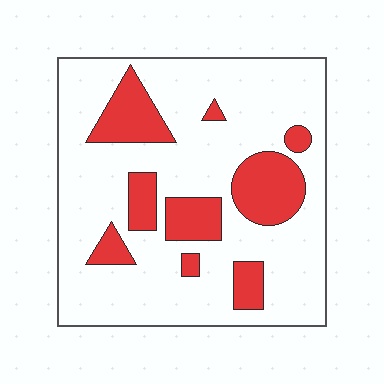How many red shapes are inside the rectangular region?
9.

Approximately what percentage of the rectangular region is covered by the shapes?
Approximately 20%.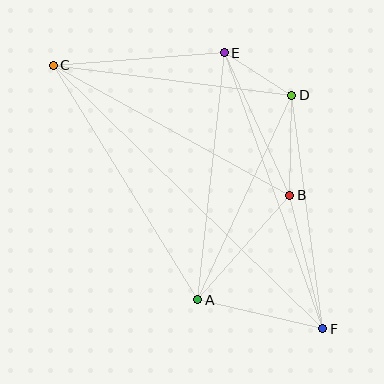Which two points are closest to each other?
Points D and E are closest to each other.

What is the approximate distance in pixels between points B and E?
The distance between B and E is approximately 156 pixels.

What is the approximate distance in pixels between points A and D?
The distance between A and D is approximately 225 pixels.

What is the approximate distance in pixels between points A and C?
The distance between A and C is approximately 276 pixels.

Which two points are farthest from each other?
Points C and F are farthest from each other.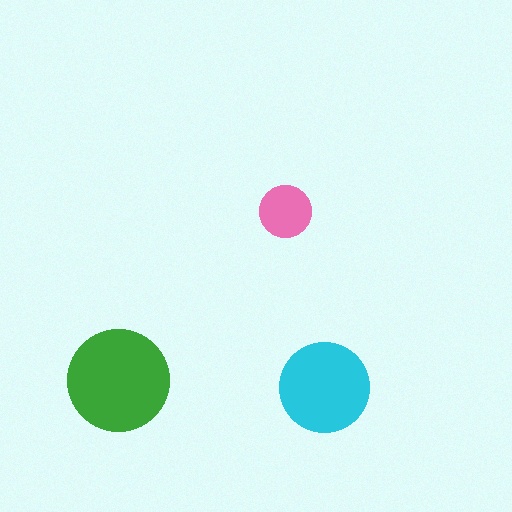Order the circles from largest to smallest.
the green one, the cyan one, the pink one.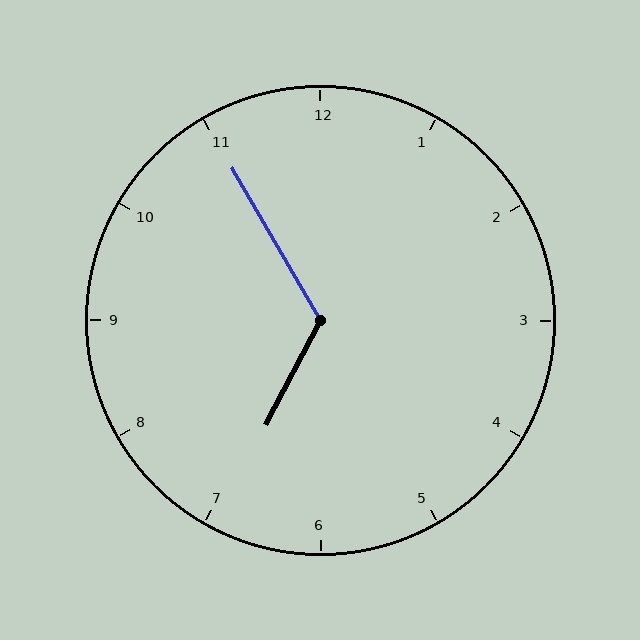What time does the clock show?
6:55.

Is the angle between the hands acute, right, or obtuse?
It is obtuse.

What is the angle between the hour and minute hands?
Approximately 122 degrees.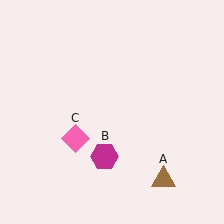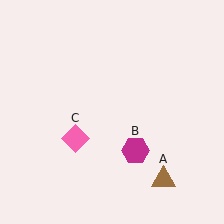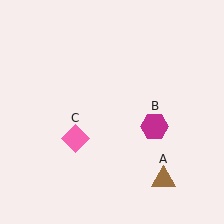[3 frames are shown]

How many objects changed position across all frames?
1 object changed position: magenta hexagon (object B).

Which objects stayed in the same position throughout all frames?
Brown triangle (object A) and pink diamond (object C) remained stationary.